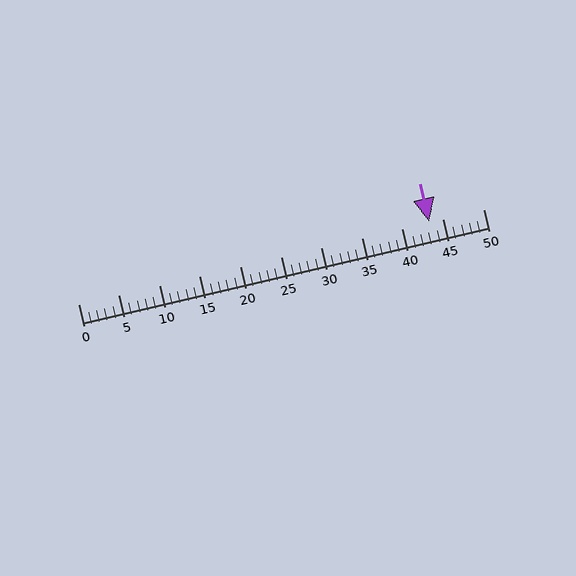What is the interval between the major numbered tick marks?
The major tick marks are spaced 5 units apart.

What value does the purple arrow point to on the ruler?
The purple arrow points to approximately 43.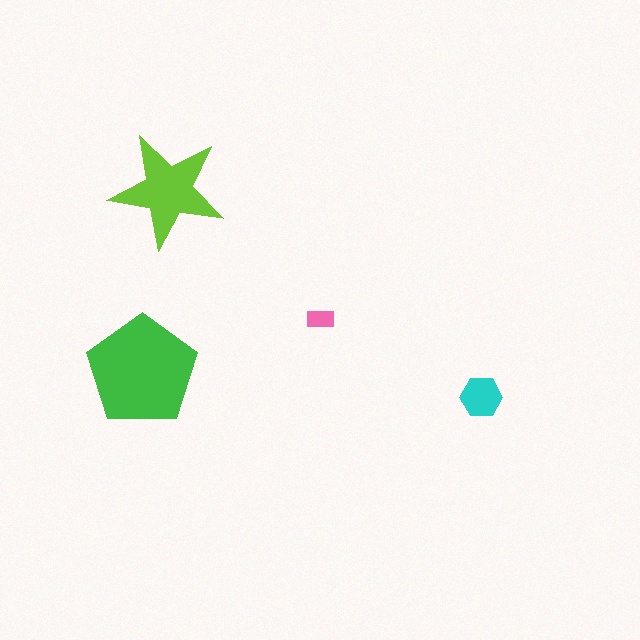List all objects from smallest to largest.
The pink rectangle, the cyan hexagon, the lime star, the green pentagon.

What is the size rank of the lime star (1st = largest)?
2nd.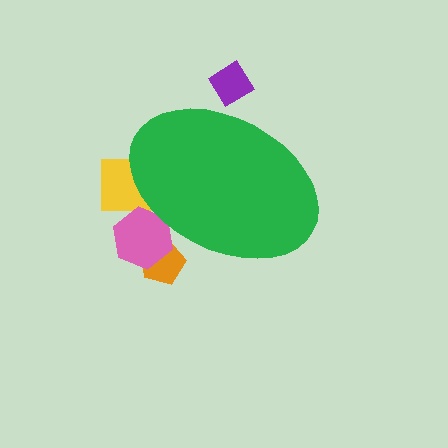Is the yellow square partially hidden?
Yes, the yellow square is partially hidden behind the green ellipse.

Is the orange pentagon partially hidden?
Yes, the orange pentagon is partially hidden behind the green ellipse.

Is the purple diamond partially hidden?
Yes, the purple diamond is partially hidden behind the green ellipse.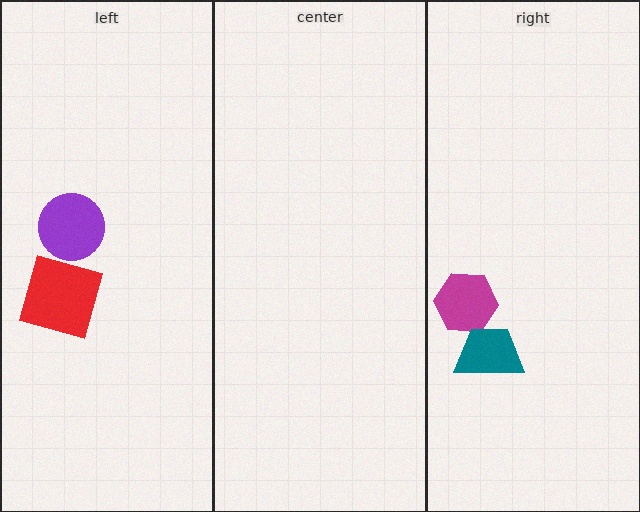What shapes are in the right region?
The magenta hexagon, the teal trapezoid.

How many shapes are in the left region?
2.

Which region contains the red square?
The left region.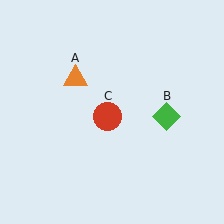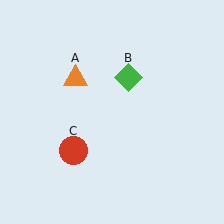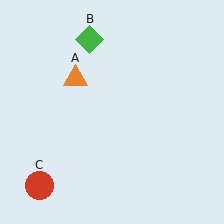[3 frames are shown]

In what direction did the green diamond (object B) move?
The green diamond (object B) moved up and to the left.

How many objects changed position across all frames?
2 objects changed position: green diamond (object B), red circle (object C).